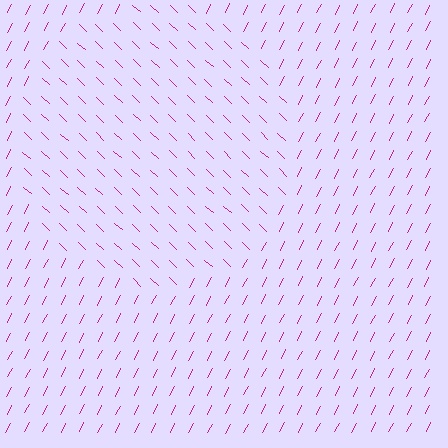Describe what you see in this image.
The image is filled with small magenta line segments. A circle region in the image has lines oriented differently from the surrounding lines, creating a visible texture boundary.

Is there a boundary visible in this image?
Yes, there is a texture boundary formed by a change in line orientation.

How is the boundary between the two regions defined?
The boundary is defined purely by a change in line orientation (approximately 73 degrees difference). All lines are the same color and thickness.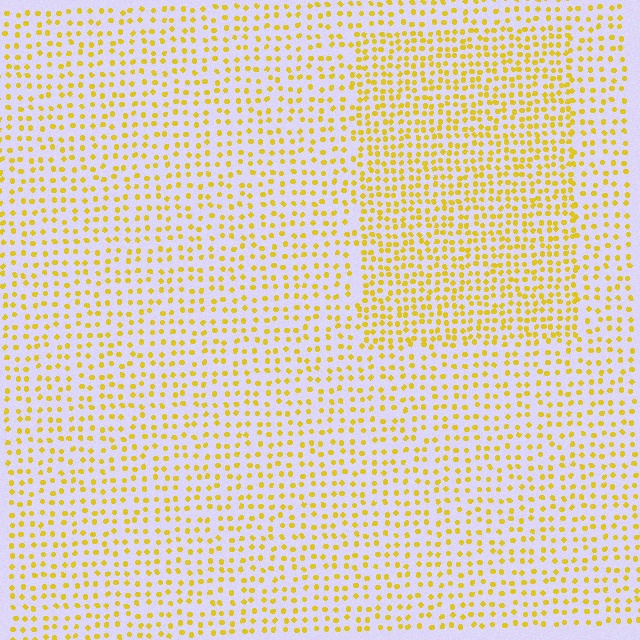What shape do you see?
I see a rectangle.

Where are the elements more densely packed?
The elements are more densely packed inside the rectangle boundary.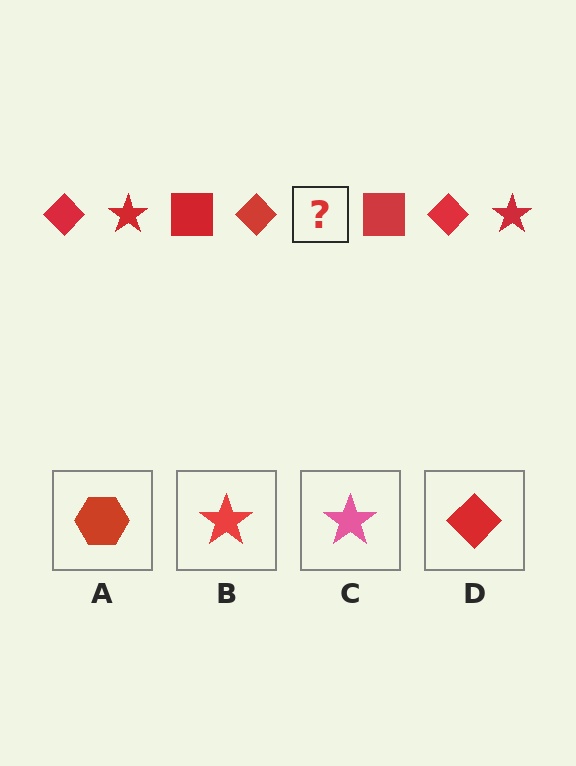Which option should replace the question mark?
Option B.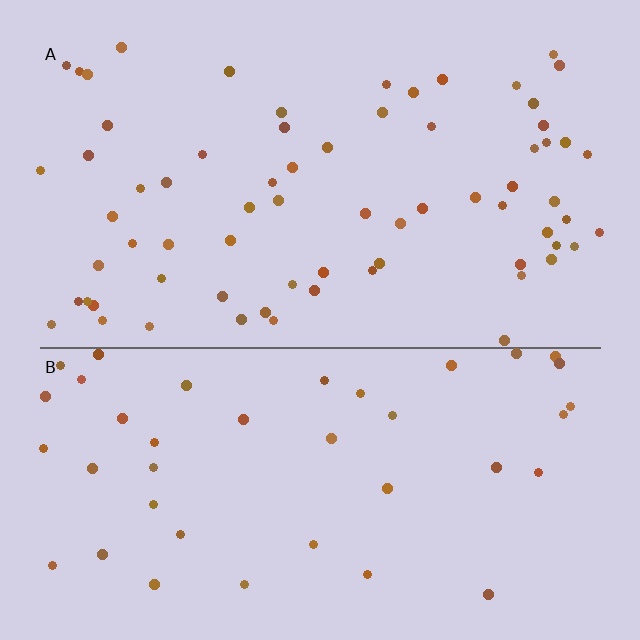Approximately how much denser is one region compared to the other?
Approximately 1.7× — region A over region B.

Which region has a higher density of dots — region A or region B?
A (the top).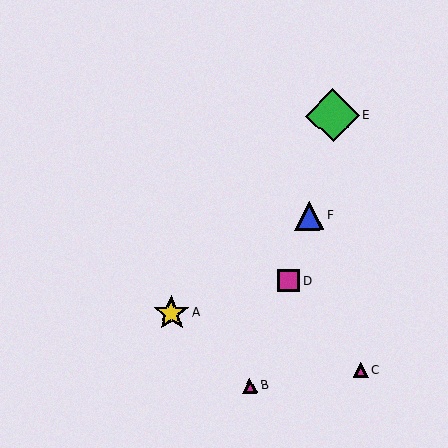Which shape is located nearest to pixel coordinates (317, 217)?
The blue triangle (labeled F) at (309, 215) is nearest to that location.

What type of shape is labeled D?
Shape D is a magenta square.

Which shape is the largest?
The green diamond (labeled E) is the largest.